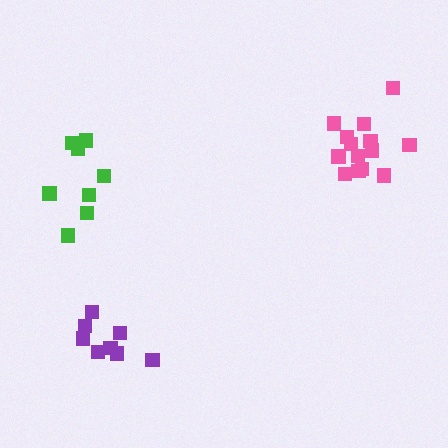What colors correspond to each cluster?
The clusters are colored: pink, green, purple.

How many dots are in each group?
Group 1: 14 dots, Group 2: 8 dots, Group 3: 8 dots (30 total).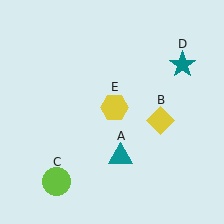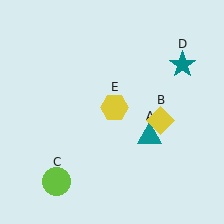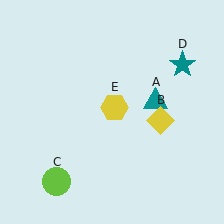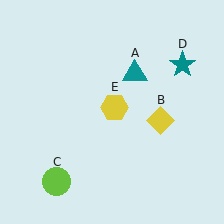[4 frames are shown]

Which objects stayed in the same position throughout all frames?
Yellow diamond (object B) and lime circle (object C) and teal star (object D) and yellow hexagon (object E) remained stationary.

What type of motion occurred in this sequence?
The teal triangle (object A) rotated counterclockwise around the center of the scene.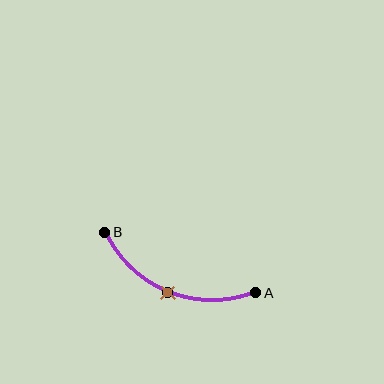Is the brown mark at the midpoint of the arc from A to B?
Yes. The brown mark lies on the arc at equal arc-length from both A and B — it is the arc midpoint.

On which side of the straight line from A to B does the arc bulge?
The arc bulges below the straight line connecting A and B.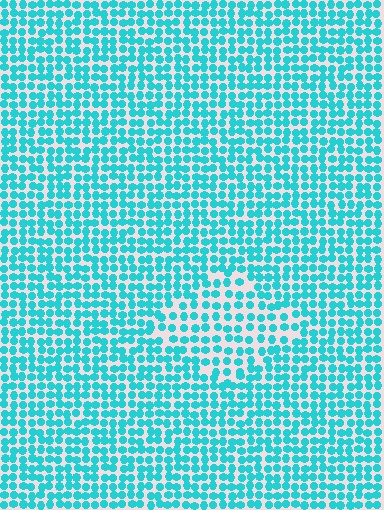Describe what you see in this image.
The image contains small cyan elements arranged at two different densities. A diamond-shaped region is visible where the elements are less densely packed than the surrounding area.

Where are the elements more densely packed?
The elements are more densely packed outside the diamond boundary.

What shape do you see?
I see a diamond.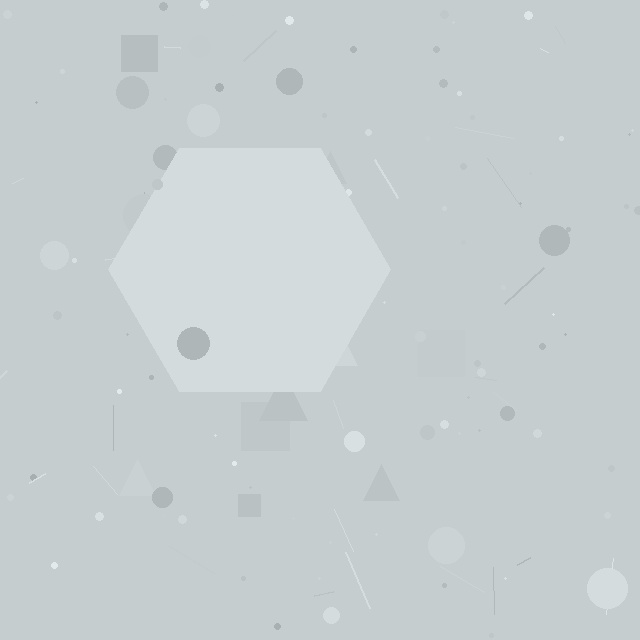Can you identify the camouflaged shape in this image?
The camouflaged shape is a hexagon.